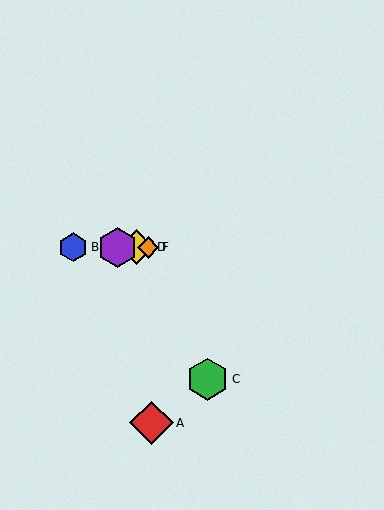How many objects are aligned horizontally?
4 objects (B, D, E, F) are aligned horizontally.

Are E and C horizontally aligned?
No, E is at y≈247 and C is at y≈379.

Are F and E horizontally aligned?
Yes, both are at y≈247.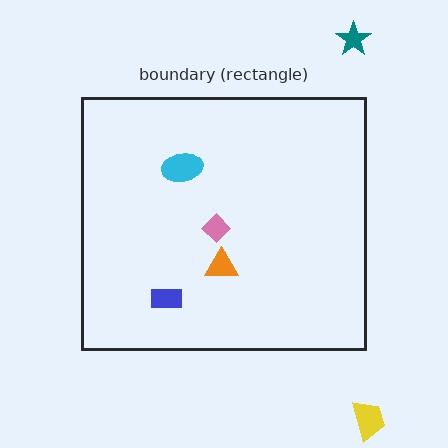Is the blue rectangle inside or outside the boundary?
Inside.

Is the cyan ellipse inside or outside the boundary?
Inside.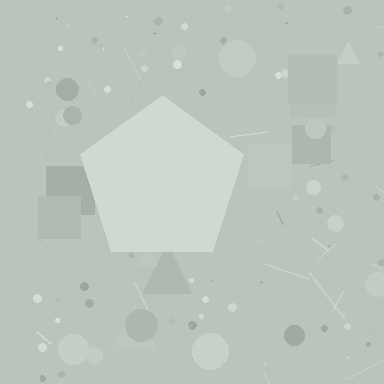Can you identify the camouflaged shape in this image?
The camouflaged shape is a pentagon.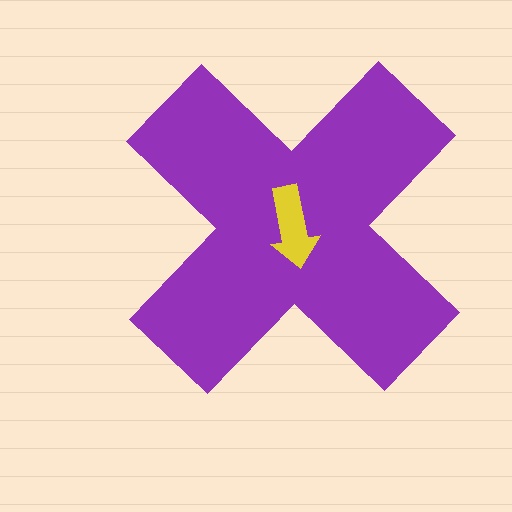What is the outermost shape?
The purple cross.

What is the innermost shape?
The yellow arrow.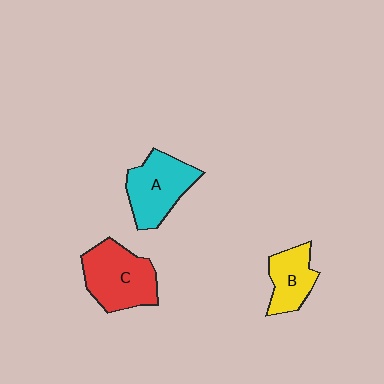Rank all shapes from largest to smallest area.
From largest to smallest: C (red), A (cyan), B (yellow).